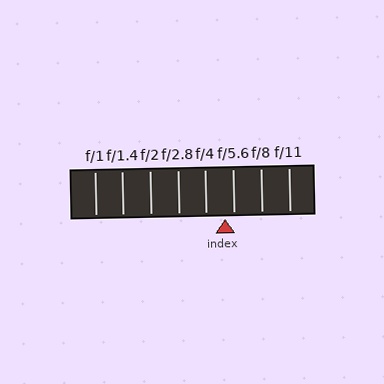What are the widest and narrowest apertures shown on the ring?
The widest aperture shown is f/1 and the narrowest is f/11.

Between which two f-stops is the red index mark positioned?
The index mark is between f/4 and f/5.6.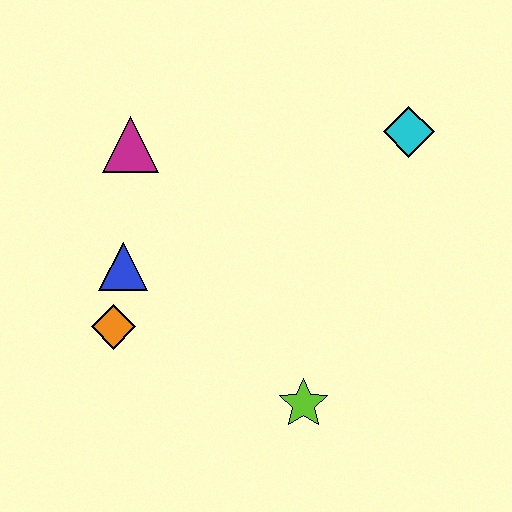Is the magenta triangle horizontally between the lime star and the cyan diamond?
No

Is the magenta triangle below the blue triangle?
No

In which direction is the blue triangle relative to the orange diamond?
The blue triangle is above the orange diamond.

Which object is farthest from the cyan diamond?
The orange diamond is farthest from the cyan diamond.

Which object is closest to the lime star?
The orange diamond is closest to the lime star.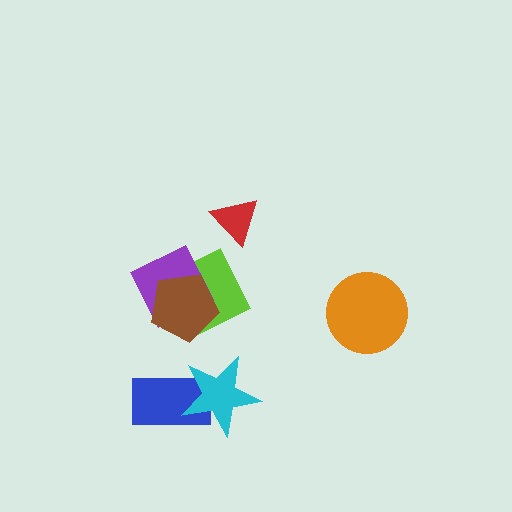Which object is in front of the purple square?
The brown pentagon is in front of the purple square.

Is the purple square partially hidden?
Yes, it is partially covered by another shape.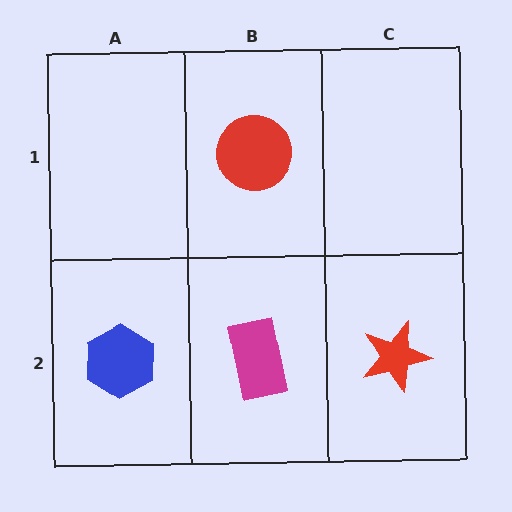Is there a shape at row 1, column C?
No, that cell is empty.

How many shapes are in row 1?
1 shape.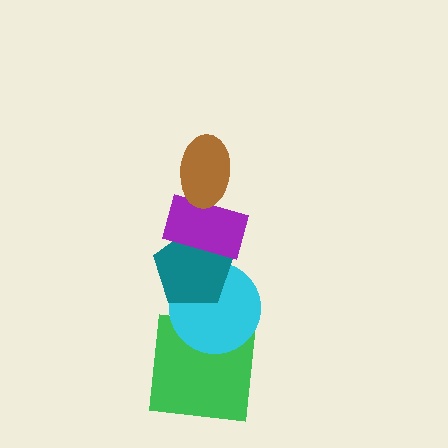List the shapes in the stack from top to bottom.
From top to bottom: the brown ellipse, the purple rectangle, the teal pentagon, the cyan circle, the green square.